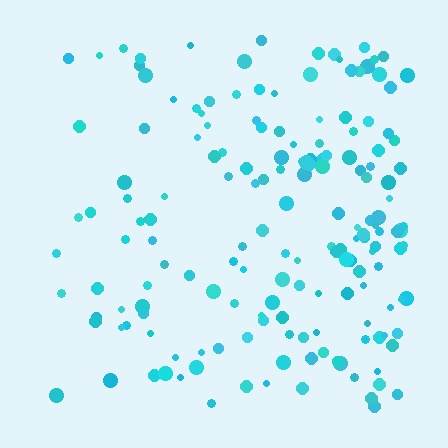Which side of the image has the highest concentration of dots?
The right.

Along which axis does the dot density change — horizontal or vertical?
Horizontal.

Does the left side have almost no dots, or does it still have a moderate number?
Still a moderate number, just noticeably fewer than the right.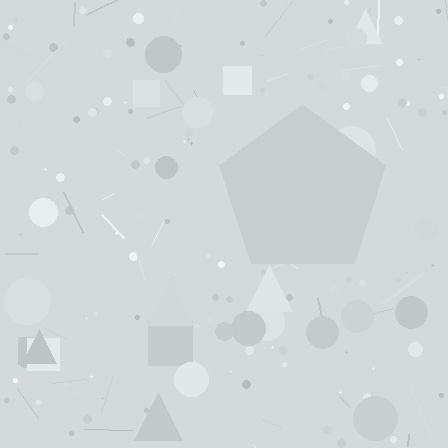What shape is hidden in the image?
A pentagon is hidden in the image.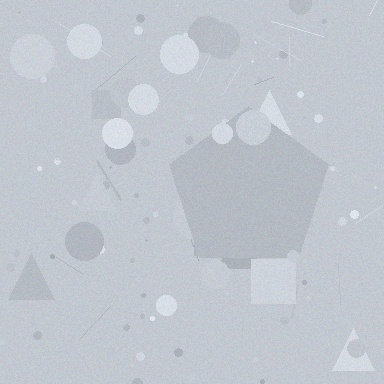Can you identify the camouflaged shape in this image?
The camouflaged shape is a pentagon.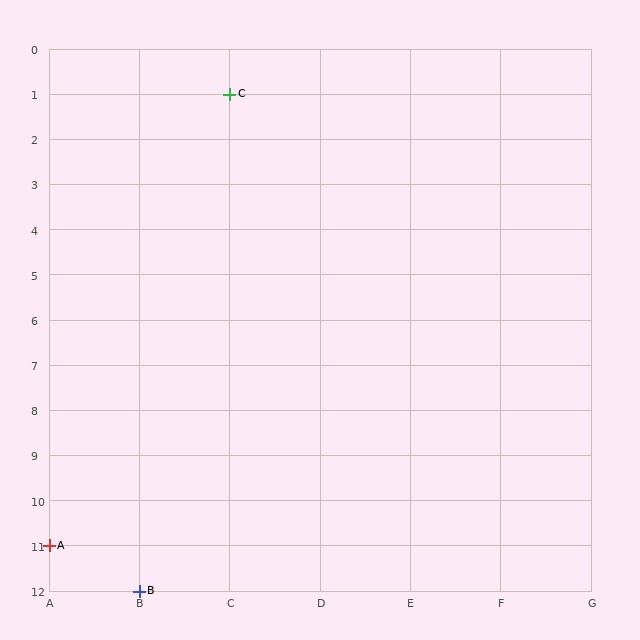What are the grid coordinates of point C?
Point C is at grid coordinates (C, 1).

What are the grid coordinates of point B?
Point B is at grid coordinates (B, 12).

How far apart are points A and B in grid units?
Points A and B are 1 column and 1 row apart (about 1.4 grid units diagonally).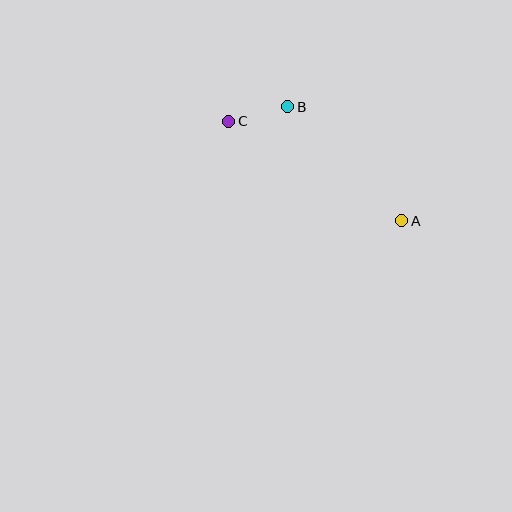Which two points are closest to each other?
Points B and C are closest to each other.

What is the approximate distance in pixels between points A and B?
The distance between A and B is approximately 161 pixels.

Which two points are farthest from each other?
Points A and C are farthest from each other.